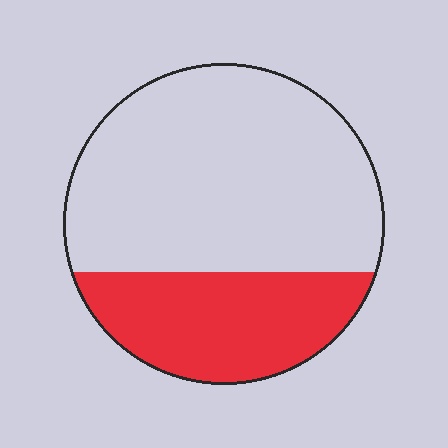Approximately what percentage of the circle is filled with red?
Approximately 30%.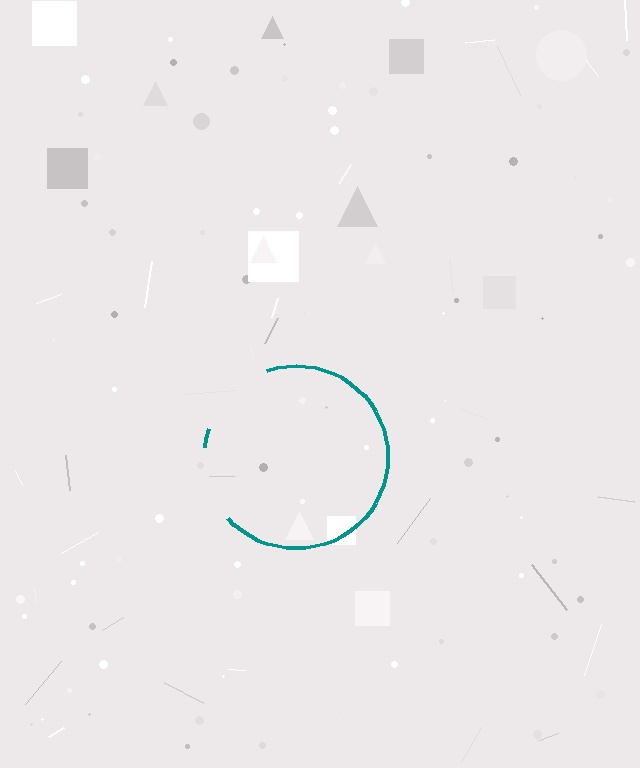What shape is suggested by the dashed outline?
The dashed outline suggests a circle.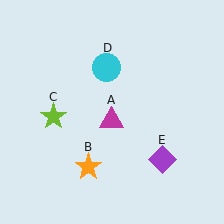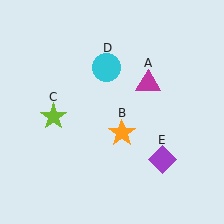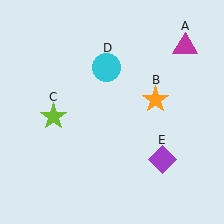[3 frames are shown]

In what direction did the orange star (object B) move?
The orange star (object B) moved up and to the right.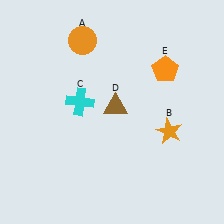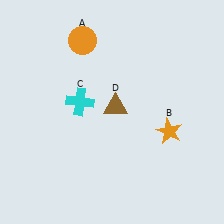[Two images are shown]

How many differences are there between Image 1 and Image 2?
There is 1 difference between the two images.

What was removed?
The orange pentagon (E) was removed in Image 2.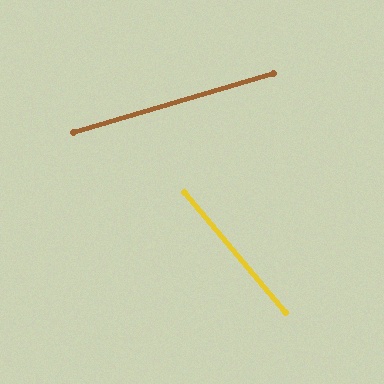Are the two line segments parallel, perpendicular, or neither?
Neither parallel nor perpendicular — they differ by about 66°.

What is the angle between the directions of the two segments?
Approximately 66 degrees.